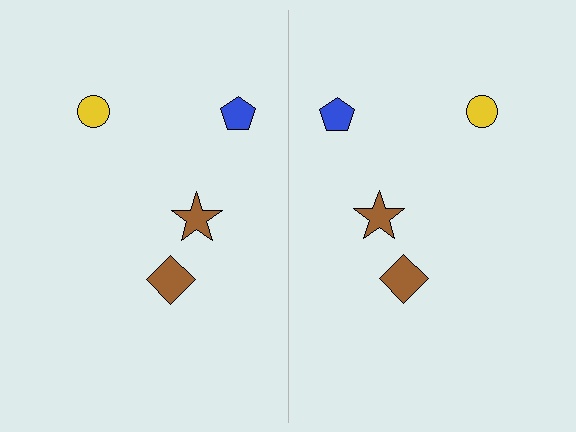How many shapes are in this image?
There are 8 shapes in this image.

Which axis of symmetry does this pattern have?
The pattern has a vertical axis of symmetry running through the center of the image.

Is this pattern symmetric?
Yes, this pattern has bilateral (reflection) symmetry.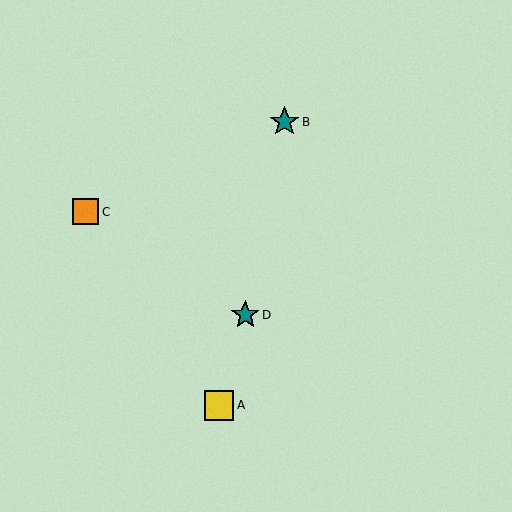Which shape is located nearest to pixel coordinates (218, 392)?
The yellow square (labeled A) at (219, 405) is nearest to that location.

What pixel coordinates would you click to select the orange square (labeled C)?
Click at (86, 212) to select the orange square C.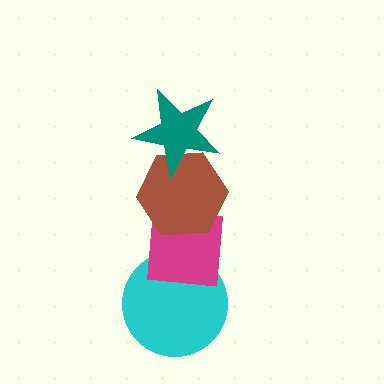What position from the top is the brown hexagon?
The brown hexagon is 2nd from the top.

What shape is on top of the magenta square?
The brown hexagon is on top of the magenta square.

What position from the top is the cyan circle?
The cyan circle is 4th from the top.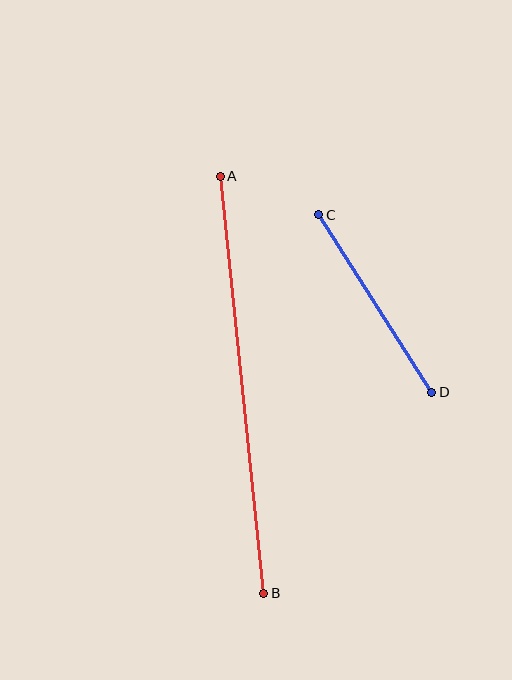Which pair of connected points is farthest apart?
Points A and B are farthest apart.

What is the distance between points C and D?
The distance is approximately 211 pixels.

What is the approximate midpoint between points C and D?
The midpoint is at approximately (375, 303) pixels.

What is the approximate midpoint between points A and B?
The midpoint is at approximately (242, 385) pixels.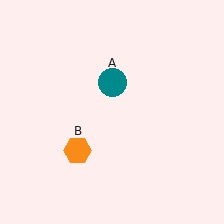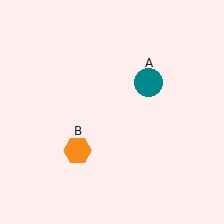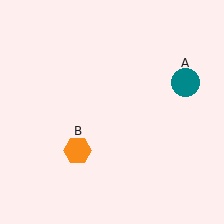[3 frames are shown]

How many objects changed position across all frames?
1 object changed position: teal circle (object A).